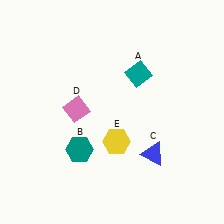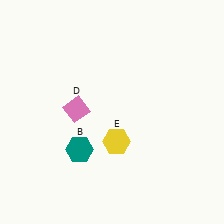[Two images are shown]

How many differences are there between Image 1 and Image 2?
There are 2 differences between the two images.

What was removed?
The blue triangle (C), the teal diamond (A) were removed in Image 2.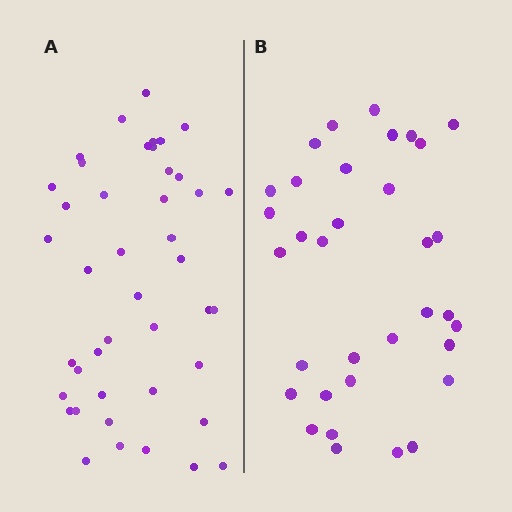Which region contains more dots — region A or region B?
Region A (the left region) has more dots.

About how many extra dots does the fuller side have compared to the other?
Region A has roughly 8 or so more dots than region B.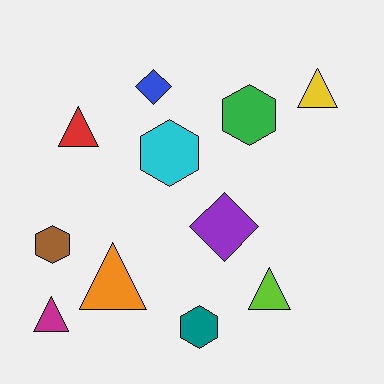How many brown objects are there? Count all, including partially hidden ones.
There is 1 brown object.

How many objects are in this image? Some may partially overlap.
There are 11 objects.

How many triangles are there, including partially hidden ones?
There are 5 triangles.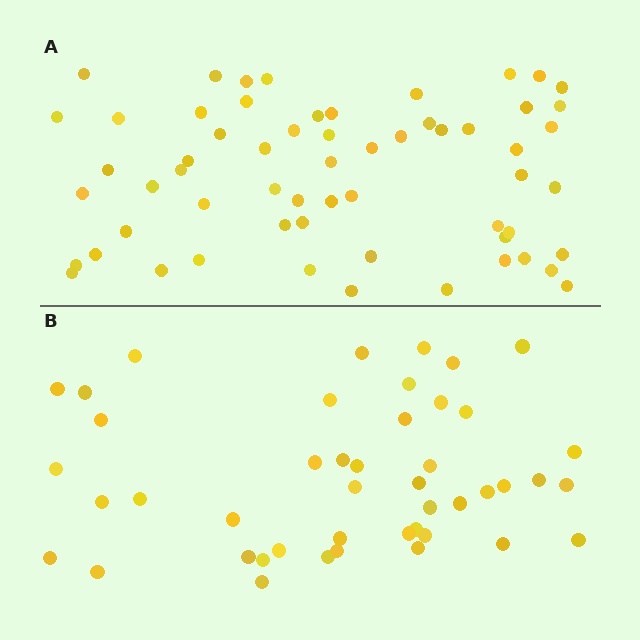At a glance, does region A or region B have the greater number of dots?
Region A (the top region) has more dots.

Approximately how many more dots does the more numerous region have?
Region A has approximately 15 more dots than region B.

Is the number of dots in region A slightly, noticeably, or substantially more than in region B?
Region A has noticeably more, but not dramatically so. The ratio is roughly 1.3 to 1.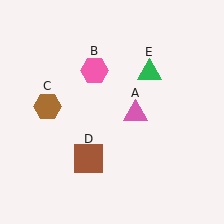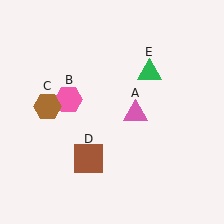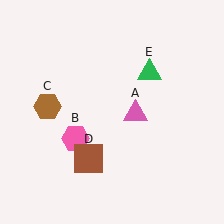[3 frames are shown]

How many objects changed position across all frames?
1 object changed position: pink hexagon (object B).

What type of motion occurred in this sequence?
The pink hexagon (object B) rotated counterclockwise around the center of the scene.